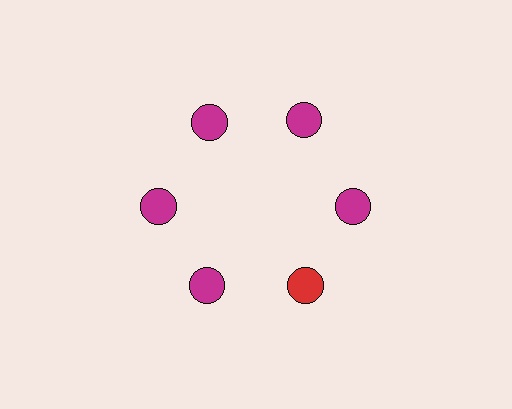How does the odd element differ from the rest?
It has a different color: red instead of magenta.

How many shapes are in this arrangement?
There are 6 shapes arranged in a ring pattern.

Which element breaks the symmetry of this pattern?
The red circle at roughly the 5 o'clock position breaks the symmetry. All other shapes are magenta circles.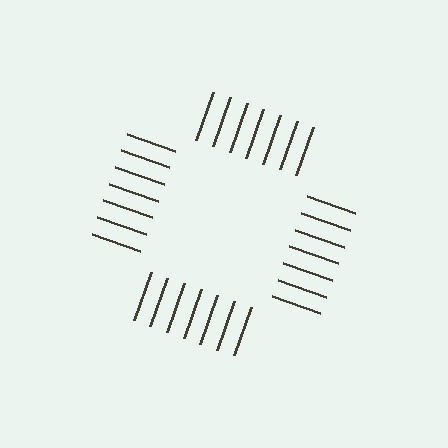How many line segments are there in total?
28 — 7 along each of the 4 edges.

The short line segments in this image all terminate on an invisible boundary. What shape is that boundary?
An illusory square — the line segments terminate on its edges but no continuous stroke is drawn.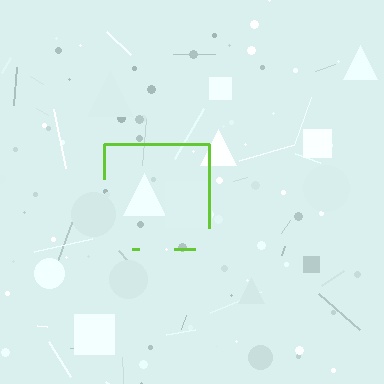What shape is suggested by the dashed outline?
The dashed outline suggests a square.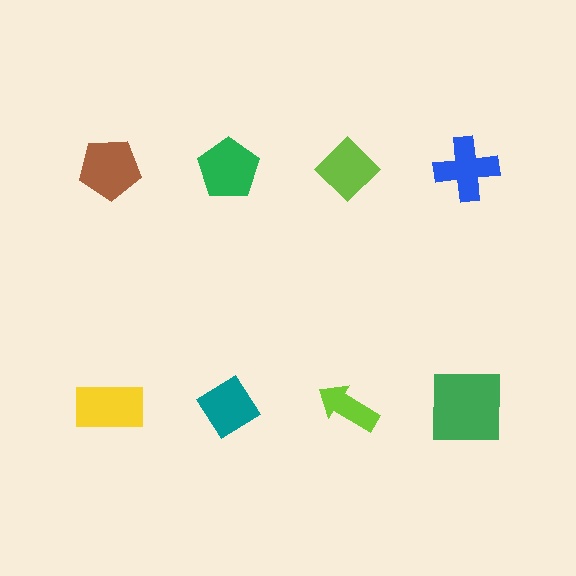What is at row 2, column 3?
A lime arrow.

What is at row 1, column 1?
A brown pentagon.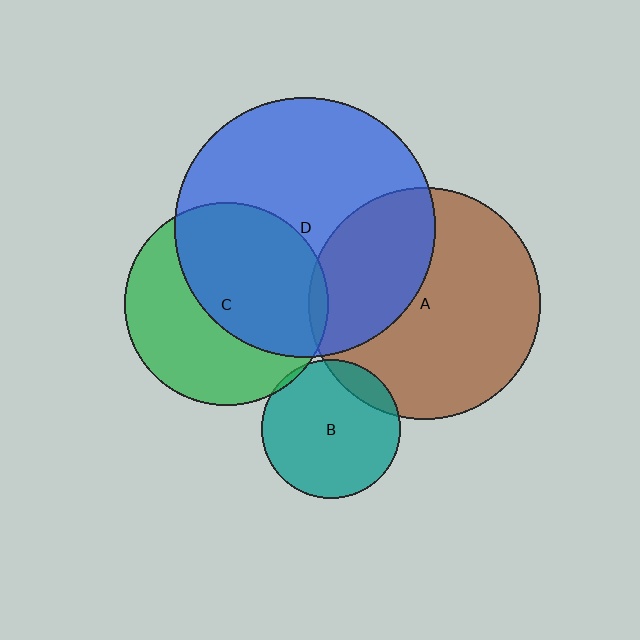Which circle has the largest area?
Circle D (blue).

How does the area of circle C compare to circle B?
Approximately 2.1 times.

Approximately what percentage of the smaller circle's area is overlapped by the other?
Approximately 10%.